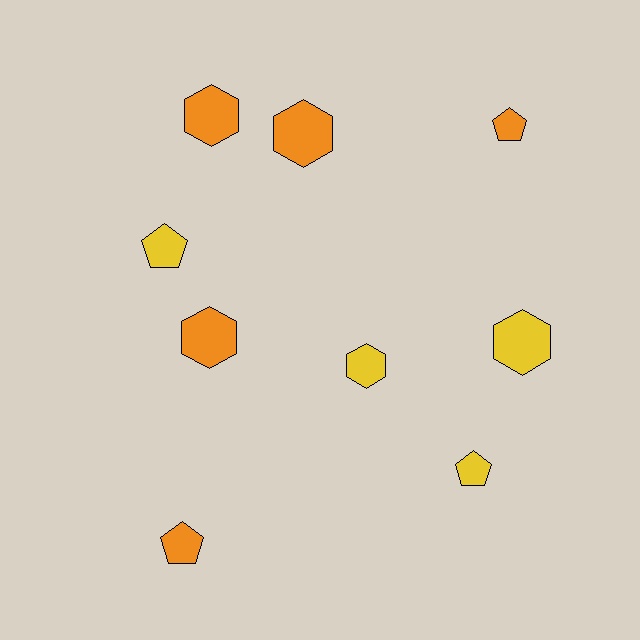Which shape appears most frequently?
Hexagon, with 5 objects.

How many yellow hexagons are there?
There are 2 yellow hexagons.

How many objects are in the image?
There are 9 objects.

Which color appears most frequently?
Orange, with 5 objects.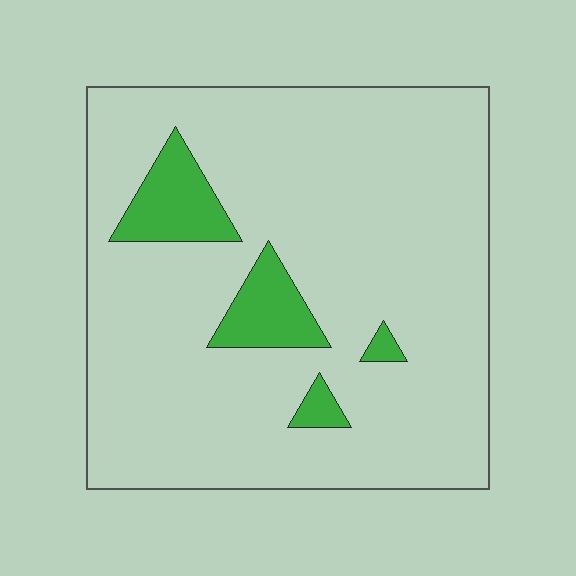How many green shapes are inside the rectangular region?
4.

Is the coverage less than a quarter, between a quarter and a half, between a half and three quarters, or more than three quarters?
Less than a quarter.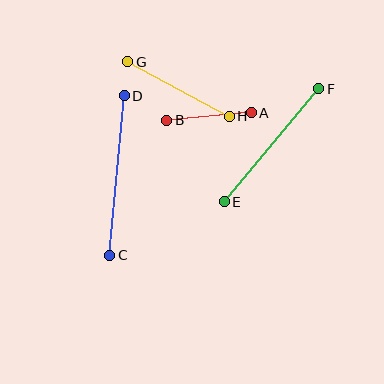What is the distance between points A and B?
The distance is approximately 85 pixels.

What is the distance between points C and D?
The distance is approximately 160 pixels.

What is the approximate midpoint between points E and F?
The midpoint is at approximately (271, 145) pixels.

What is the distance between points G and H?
The distance is approximately 115 pixels.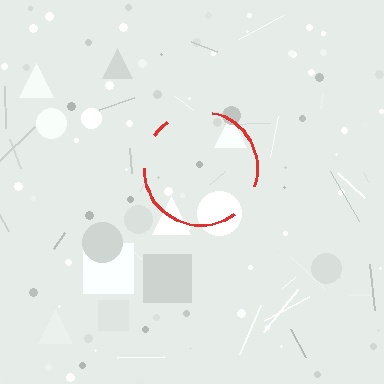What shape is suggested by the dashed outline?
The dashed outline suggests a circle.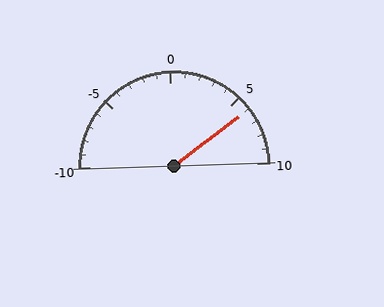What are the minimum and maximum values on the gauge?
The gauge ranges from -10 to 10.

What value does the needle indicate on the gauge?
The needle indicates approximately 6.